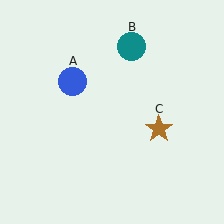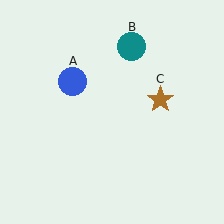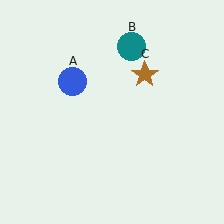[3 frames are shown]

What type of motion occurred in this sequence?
The brown star (object C) rotated counterclockwise around the center of the scene.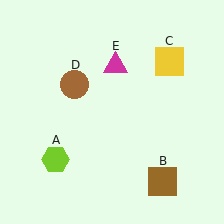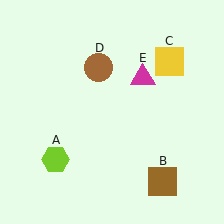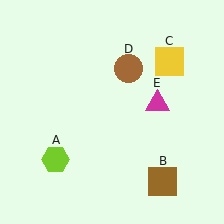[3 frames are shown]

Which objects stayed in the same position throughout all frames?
Lime hexagon (object A) and brown square (object B) and yellow square (object C) remained stationary.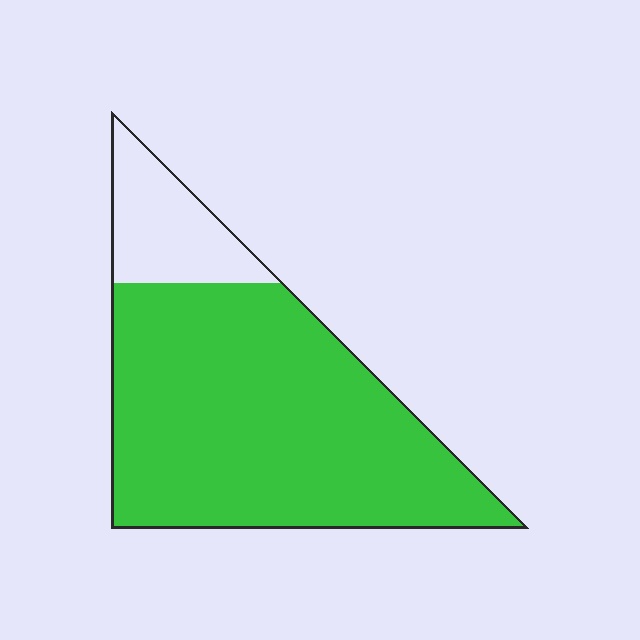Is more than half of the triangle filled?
Yes.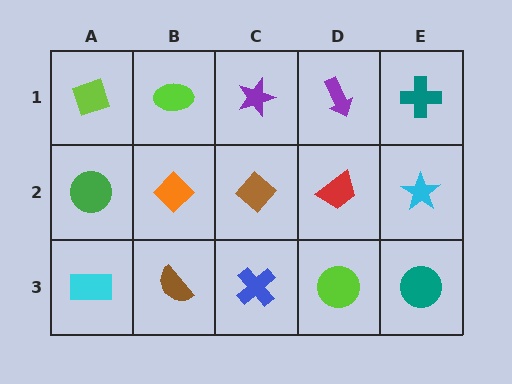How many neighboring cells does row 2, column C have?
4.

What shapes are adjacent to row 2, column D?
A purple arrow (row 1, column D), a lime circle (row 3, column D), a brown diamond (row 2, column C), a cyan star (row 2, column E).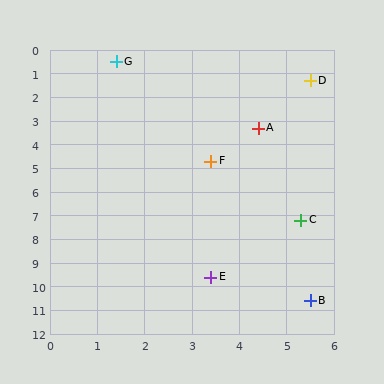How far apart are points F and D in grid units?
Points F and D are about 4.0 grid units apart.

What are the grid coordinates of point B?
Point B is at approximately (5.5, 10.6).